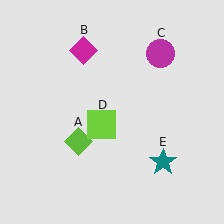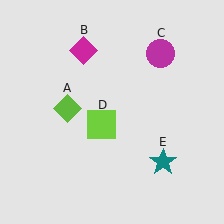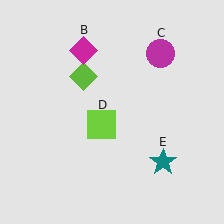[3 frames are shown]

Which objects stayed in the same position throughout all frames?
Magenta diamond (object B) and magenta circle (object C) and lime square (object D) and teal star (object E) remained stationary.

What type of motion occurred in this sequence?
The lime diamond (object A) rotated clockwise around the center of the scene.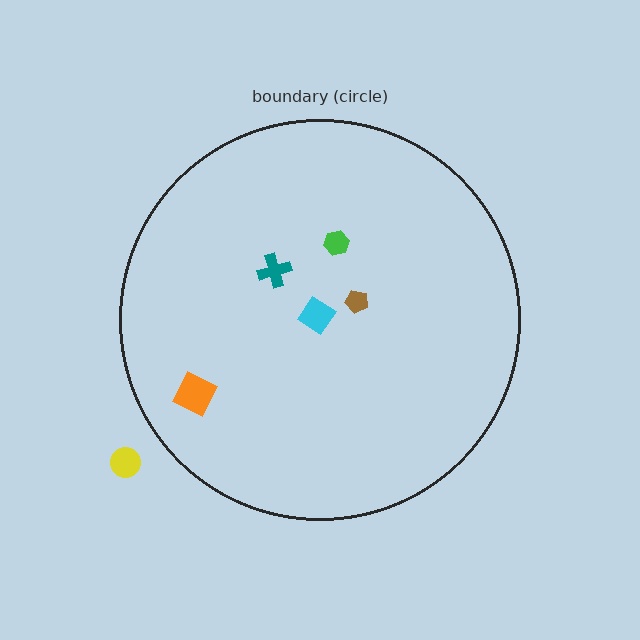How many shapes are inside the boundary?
5 inside, 1 outside.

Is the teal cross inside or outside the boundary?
Inside.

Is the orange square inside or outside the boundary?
Inside.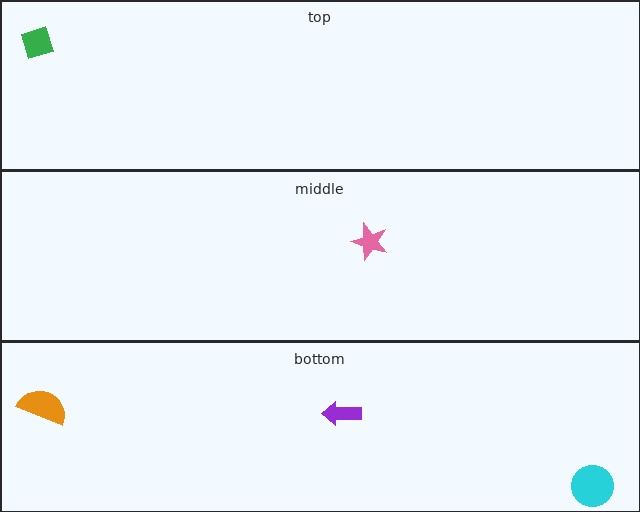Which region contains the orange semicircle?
The bottom region.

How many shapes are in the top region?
1.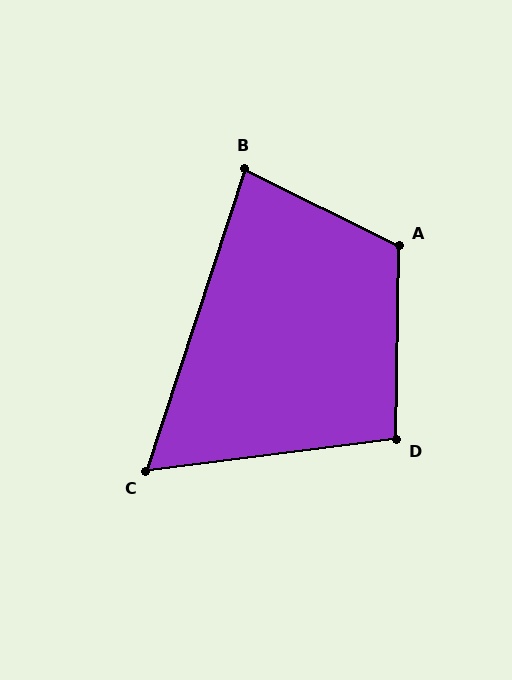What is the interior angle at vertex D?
Approximately 98 degrees (obtuse).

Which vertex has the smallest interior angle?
C, at approximately 65 degrees.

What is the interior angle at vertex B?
Approximately 82 degrees (acute).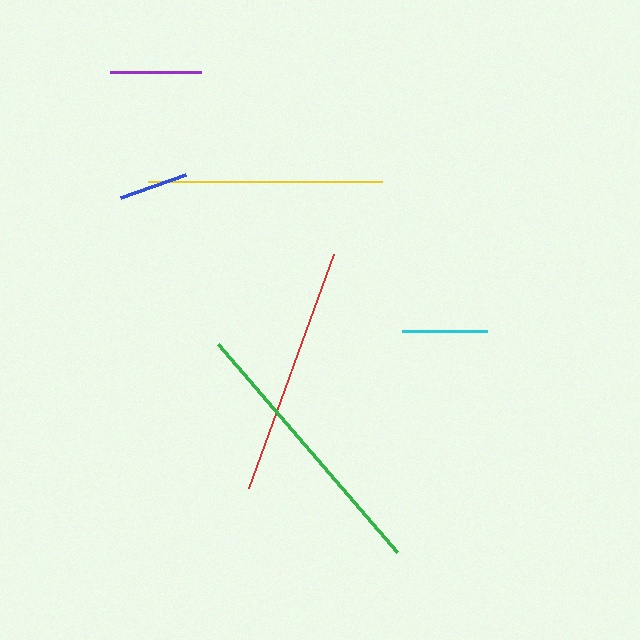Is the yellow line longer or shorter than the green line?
The green line is longer than the yellow line.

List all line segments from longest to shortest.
From longest to shortest: green, red, yellow, purple, cyan, blue.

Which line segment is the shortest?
The blue line is the shortest at approximately 70 pixels.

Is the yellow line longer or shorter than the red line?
The red line is longer than the yellow line.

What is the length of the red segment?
The red segment is approximately 249 pixels long.